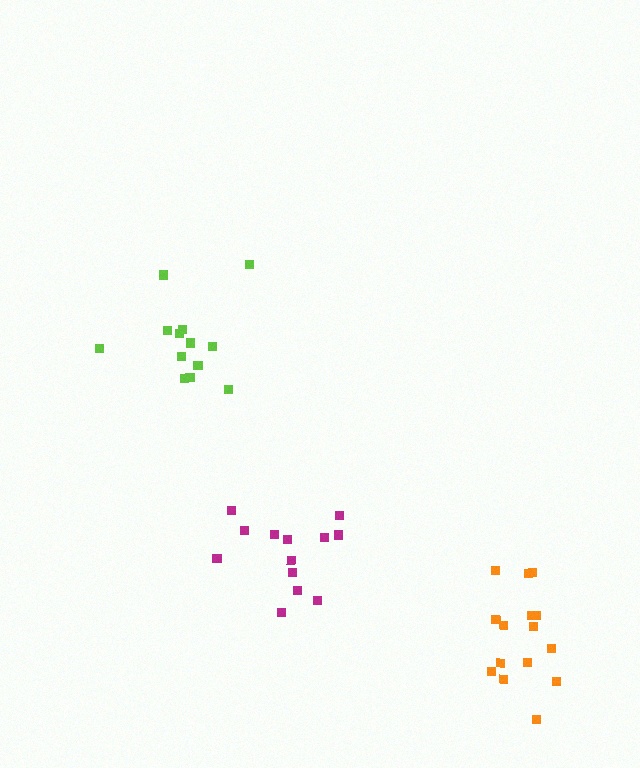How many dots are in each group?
Group 1: 13 dots, Group 2: 15 dots, Group 3: 13 dots (41 total).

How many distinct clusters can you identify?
There are 3 distinct clusters.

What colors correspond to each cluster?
The clusters are colored: lime, orange, magenta.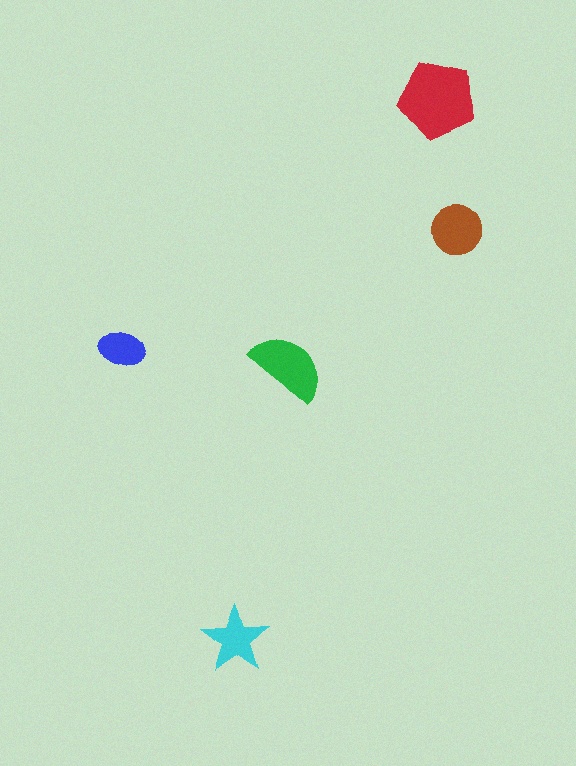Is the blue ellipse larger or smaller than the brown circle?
Smaller.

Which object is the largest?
The red pentagon.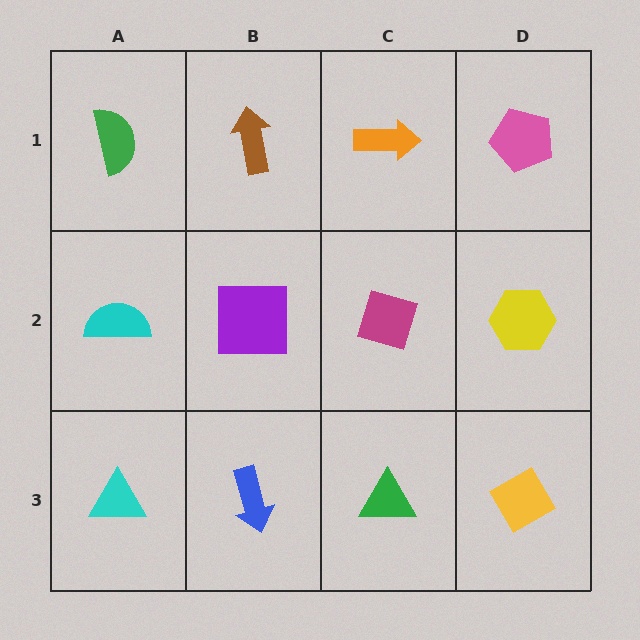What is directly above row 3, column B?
A purple square.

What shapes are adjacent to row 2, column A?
A green semicircle (row 1, column A), a cyan triangle (row 3, column A), a purple square (row 2, column B).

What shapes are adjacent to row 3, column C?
A magenta diamond (row 2, column C), a blue arrow (row 3, column B), a yellow diamond (row 3, column D).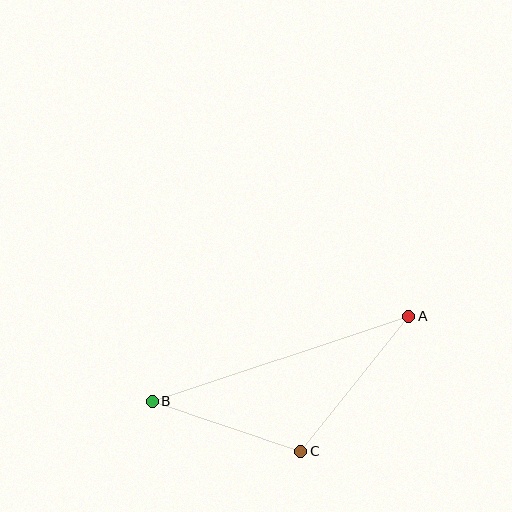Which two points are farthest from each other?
Points A and B are farthest from each other.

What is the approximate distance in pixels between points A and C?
The distance between A and C is approximately 173 pixels.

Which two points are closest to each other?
Points B and C are closest to each other.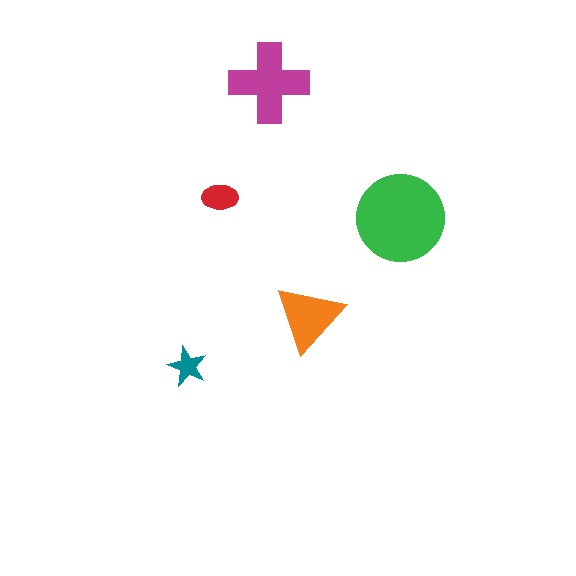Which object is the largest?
The green circle.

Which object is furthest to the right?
The green circle is rightmost.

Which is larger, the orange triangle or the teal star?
The orange triangle.